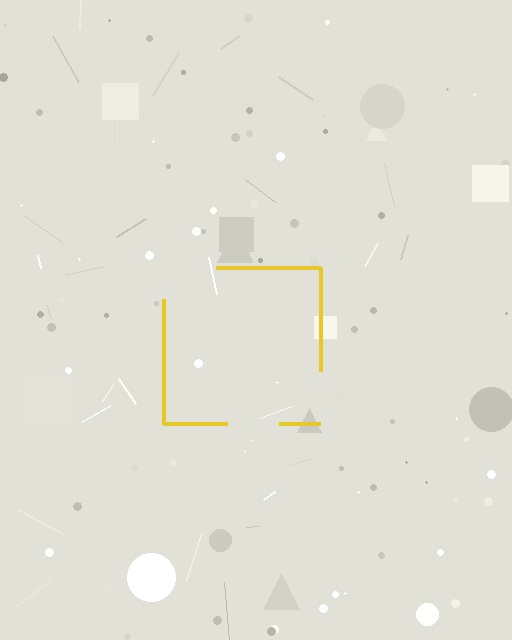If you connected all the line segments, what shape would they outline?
They would outline a square.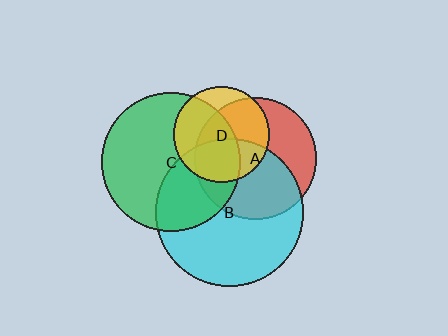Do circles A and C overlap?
Yes.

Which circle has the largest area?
Circle B (cyan).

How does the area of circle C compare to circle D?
Approximately 2.1 times.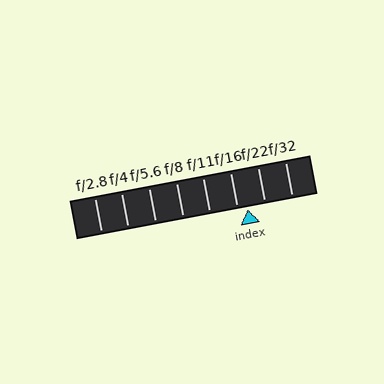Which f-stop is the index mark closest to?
The index mark is closest to f/16.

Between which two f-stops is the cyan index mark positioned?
The index mark is between f/16 and f/22.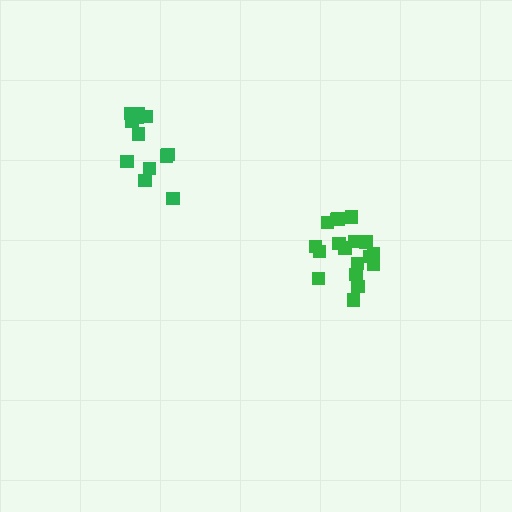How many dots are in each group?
Group 1: 12 dots, Group 2: 18 dots (30 total).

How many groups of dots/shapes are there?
There are 2 groups.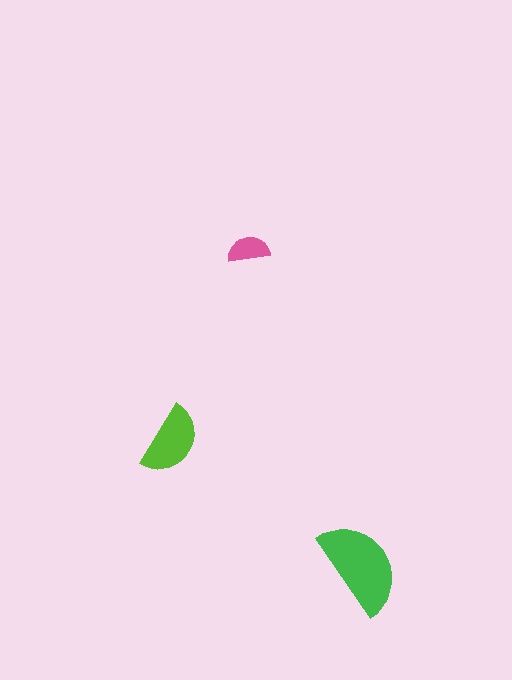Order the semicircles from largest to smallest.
the green one, the lime one, the pink one.